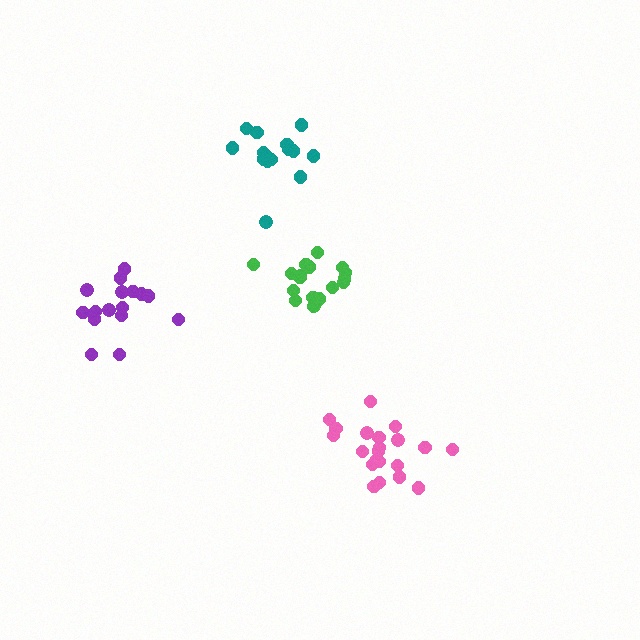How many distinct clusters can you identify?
There are 4 distinct clusters.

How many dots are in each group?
Group 1: 18 dots, Group 2: 16 dots, Group 3: 15 dots, Group 4: 21 dots (70 total).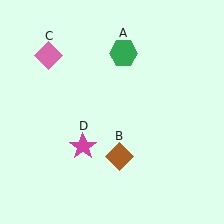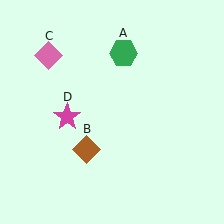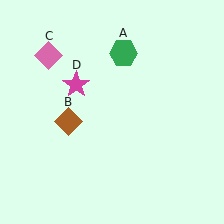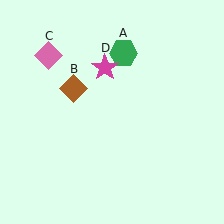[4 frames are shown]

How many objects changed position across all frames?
2 objects changed position: brown diamond (object B), magenta star (object D).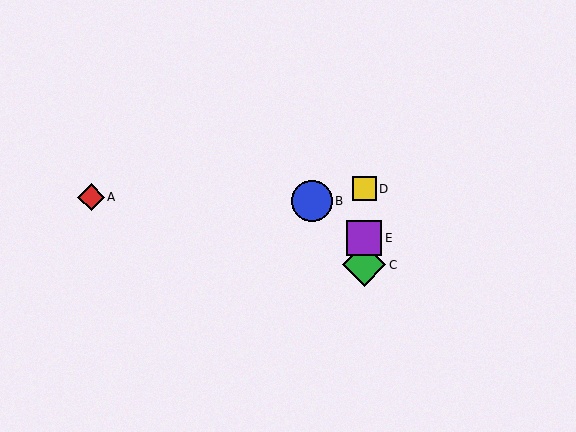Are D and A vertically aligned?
No, D is at x≈364 and A is at x≈91.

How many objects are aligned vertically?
3 objects (C, D, E) are aligned vertically.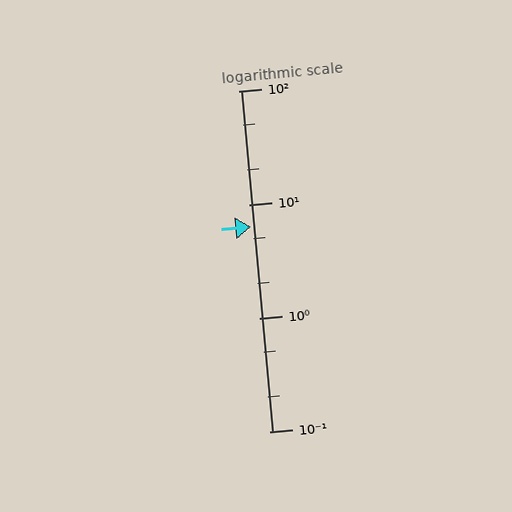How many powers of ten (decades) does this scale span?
The scale spans 3 decades, from 0.1 to 100.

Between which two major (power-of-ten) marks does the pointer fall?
The pointer is between 1 and 10.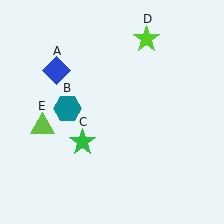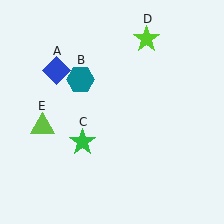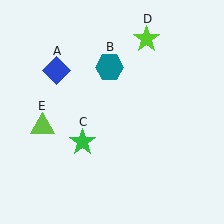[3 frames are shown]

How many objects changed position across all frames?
1 object changed position: teal hexagon (object B).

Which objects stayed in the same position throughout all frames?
Blue diamond (object A) and green star (object C) and lime star (object D) and lime triangle (object E) remained stationary.